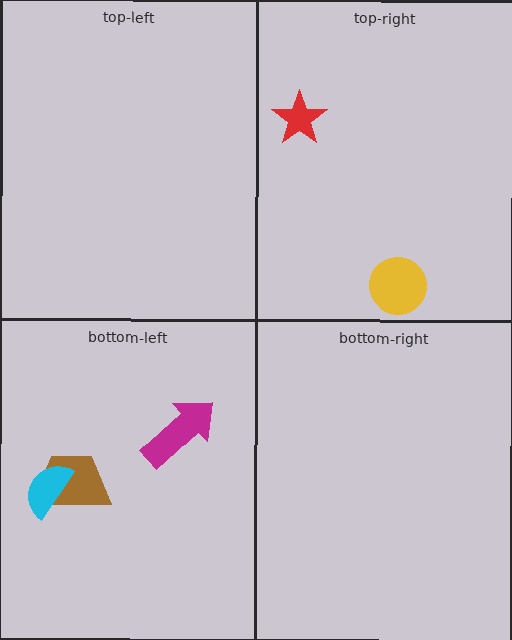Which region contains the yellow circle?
The top-right region.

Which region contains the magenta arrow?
The bottom-left region.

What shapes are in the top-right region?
The red star, the yellow circle.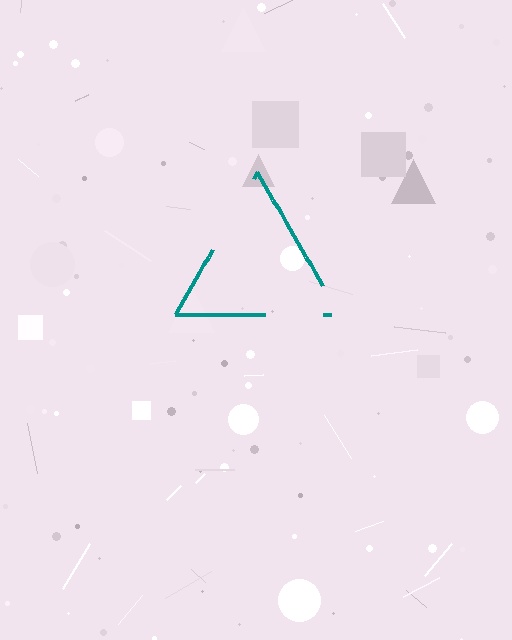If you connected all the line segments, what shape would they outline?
They would outline a triangle.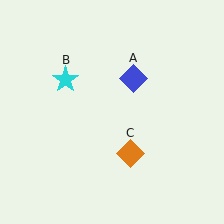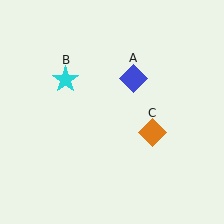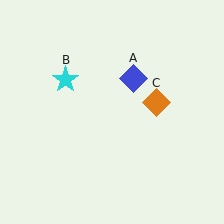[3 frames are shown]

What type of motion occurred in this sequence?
The orange diamond (object C) rotated counterclockwise around the center of the scene.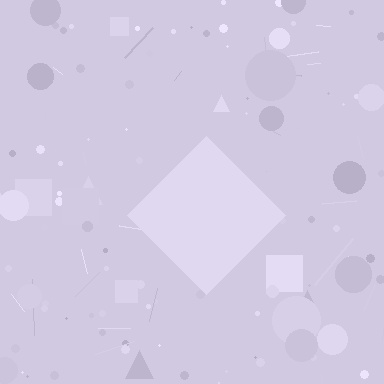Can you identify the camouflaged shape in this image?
The camouflaged shape is a diamond.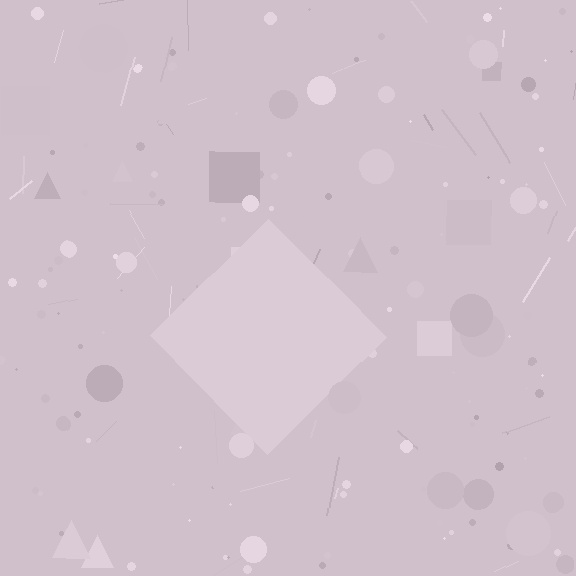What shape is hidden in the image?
A diamond is hidden in the image.